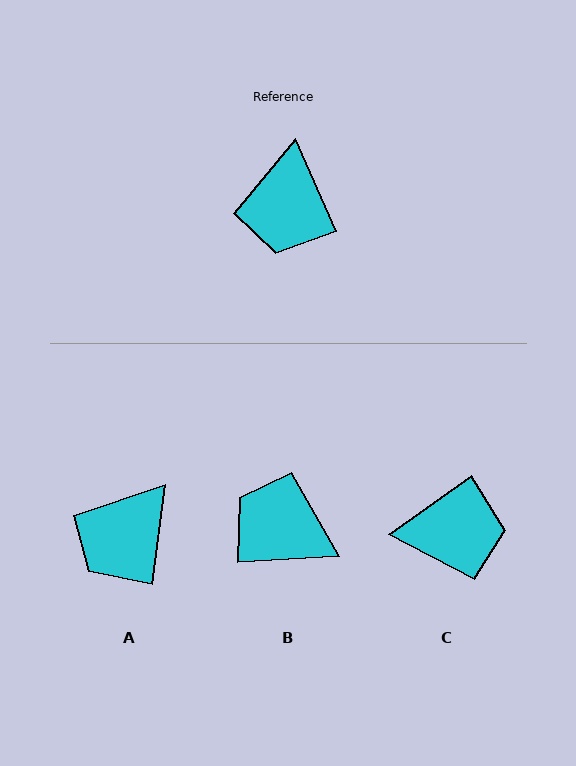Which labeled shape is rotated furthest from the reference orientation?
B, about 111 degrees away.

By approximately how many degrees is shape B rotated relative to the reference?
Approximately 111 degrees clockwise.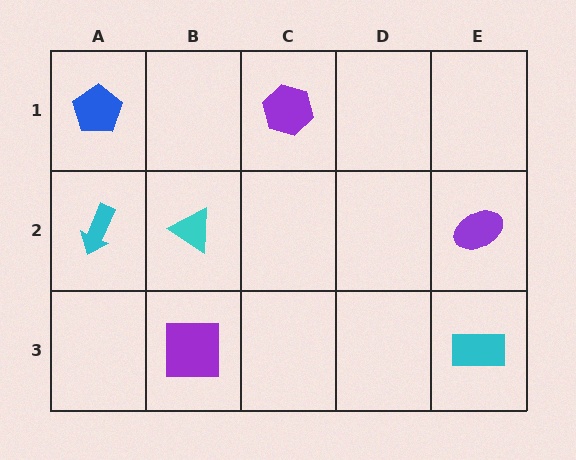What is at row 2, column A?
A cyan arrow.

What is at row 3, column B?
A purple square.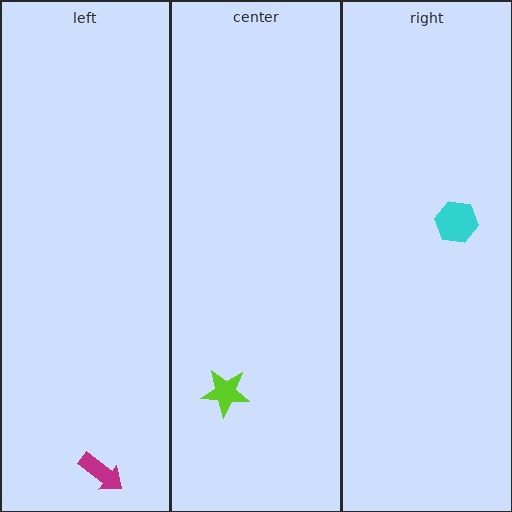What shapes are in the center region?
The lime star.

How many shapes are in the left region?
1.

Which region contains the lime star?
The center region.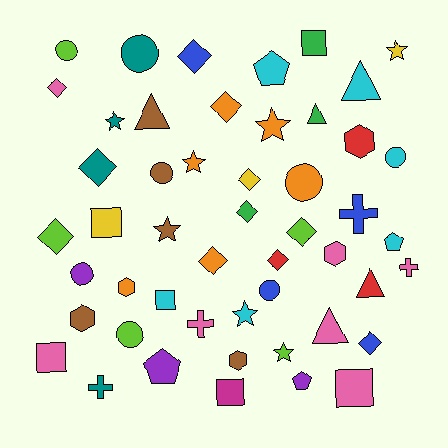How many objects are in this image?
There are 50 objects.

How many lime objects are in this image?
There are 5 lime objects.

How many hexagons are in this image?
There are 5 hexagons.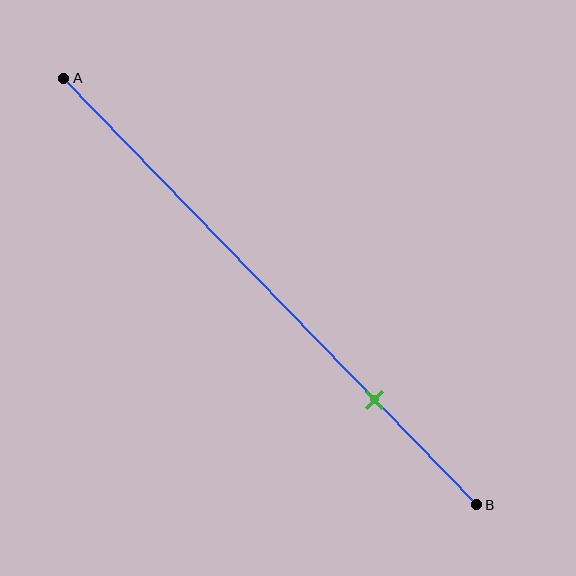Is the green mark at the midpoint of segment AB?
No, the mark is at about 75% from A, not at the 50% midpoint.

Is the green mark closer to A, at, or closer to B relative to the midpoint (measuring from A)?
The green mark is closer to point B than the midpoint of segment AB.